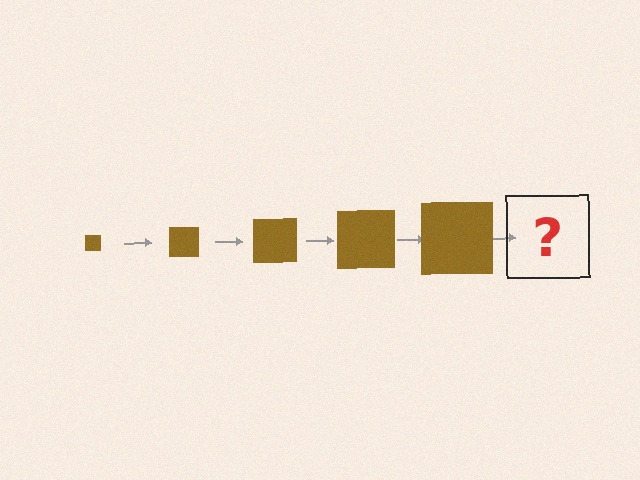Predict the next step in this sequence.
The next step is a brown square, larger than the previous one.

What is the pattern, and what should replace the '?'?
The pattern is that the square gets progressively larger each step. The '?' should be a brown square, larger than the previous one.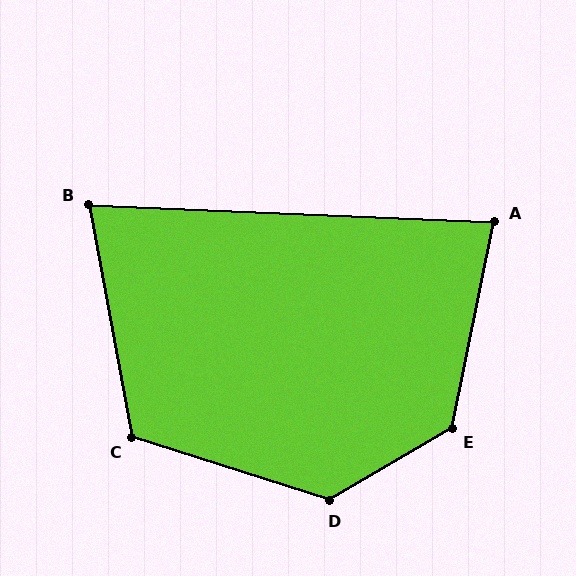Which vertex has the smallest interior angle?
B, at approximately 77 degrees.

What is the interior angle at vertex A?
Approximately 81 degrees (acute).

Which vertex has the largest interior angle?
D, at approximately 132 degrees.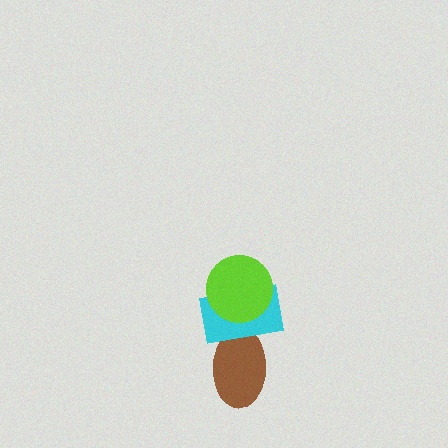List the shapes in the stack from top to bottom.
From top to bottom: the lime circle, the cyan rectangle, the brown ellipse.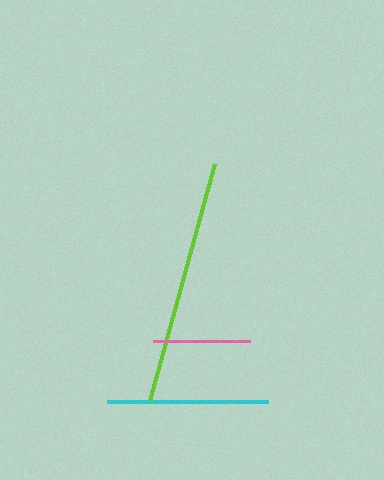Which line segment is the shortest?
The pink line is the shortest at approximately 97 pixels.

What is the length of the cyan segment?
The cyan segment is approximately 160 pixels long.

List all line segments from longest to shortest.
From longest to shortest: lime, cyan, pink.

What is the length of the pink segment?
The pink segment is approximately 97 pixels long.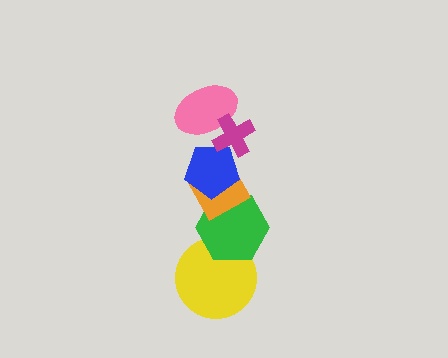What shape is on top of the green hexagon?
The orange diamond is on top of the green hexagon.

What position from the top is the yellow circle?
The yellow circle is 6th from the top.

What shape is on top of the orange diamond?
The blue pentagon is on top of the orange diamond.